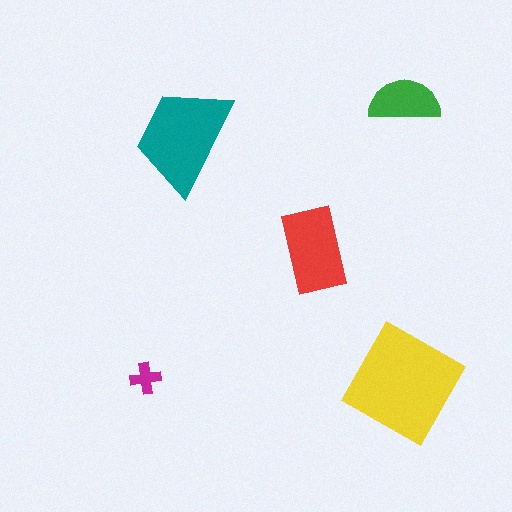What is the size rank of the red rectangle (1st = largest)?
3rd.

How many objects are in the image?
There are 5 objects in the image.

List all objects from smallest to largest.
The magenta cross, the green semicircle, the red rectangle, the teal trapezoid, the yellow diamond.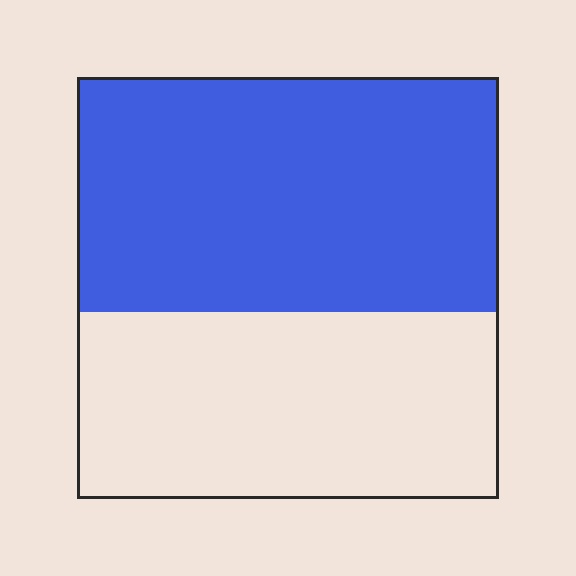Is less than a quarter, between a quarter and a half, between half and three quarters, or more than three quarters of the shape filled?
Between half and three quarters.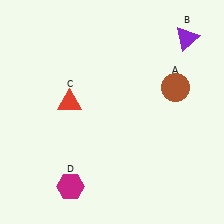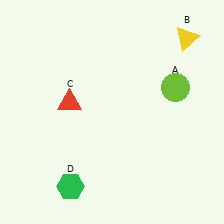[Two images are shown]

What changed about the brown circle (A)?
In Image 1, A is brown. In Image 2, it changed to lime.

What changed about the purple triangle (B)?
In Image 1, B is purple. In Image 2, it changed to yellow.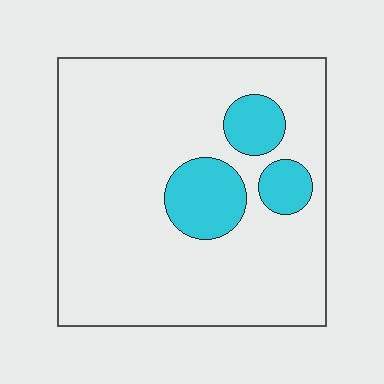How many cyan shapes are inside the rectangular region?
3.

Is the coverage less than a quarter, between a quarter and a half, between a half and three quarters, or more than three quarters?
Less than a quarter.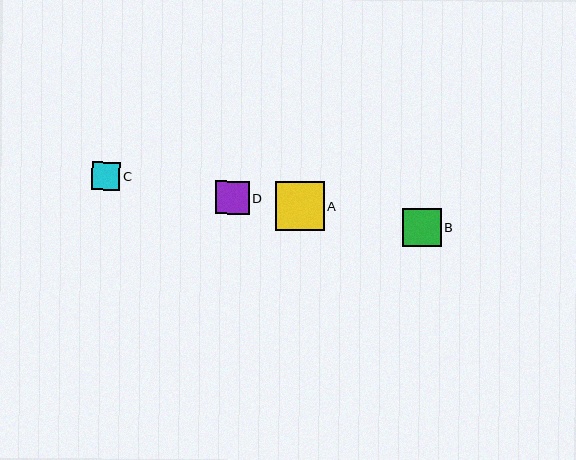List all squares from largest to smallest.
From largest to smallest: A, B, D, C.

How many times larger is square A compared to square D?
Square A is approximately 1.5 times the size of square D.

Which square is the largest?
Square A is the largest with a size of approximately 49 pixels.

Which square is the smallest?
Square C is the smallest with a size of approximately 28 pixels.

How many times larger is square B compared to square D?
Square B is approximately 1.1 times the size of square D.